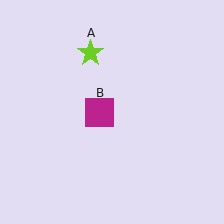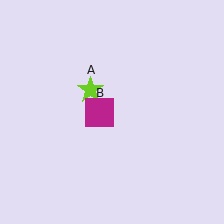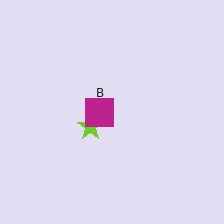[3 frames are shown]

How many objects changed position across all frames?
1 object changed position: lime star (object A).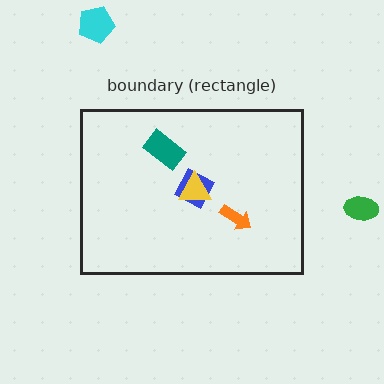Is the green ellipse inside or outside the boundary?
Outside.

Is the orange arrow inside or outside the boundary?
Inside.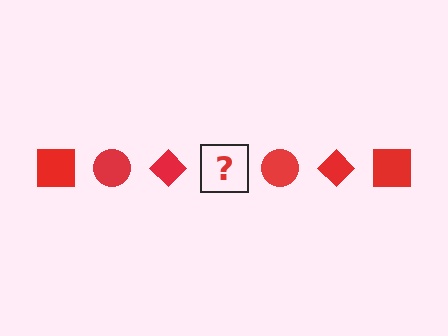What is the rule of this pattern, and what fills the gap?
The rule is that the pattern cycles through square, circle, diamond shapes in red. The gap should be filled with a red square.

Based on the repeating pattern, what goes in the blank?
The blank should be a red square.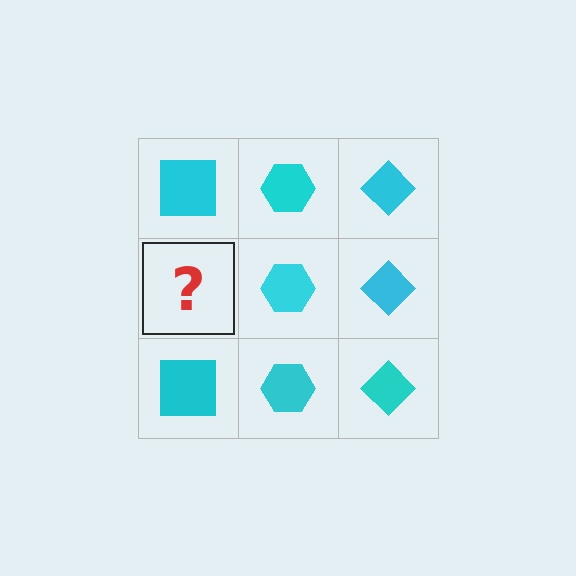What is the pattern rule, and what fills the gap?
The rule is that each column has a consistent shape. The gap should be filled with a cyan square.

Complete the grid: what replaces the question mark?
The question mark should be replaced with a cyan square.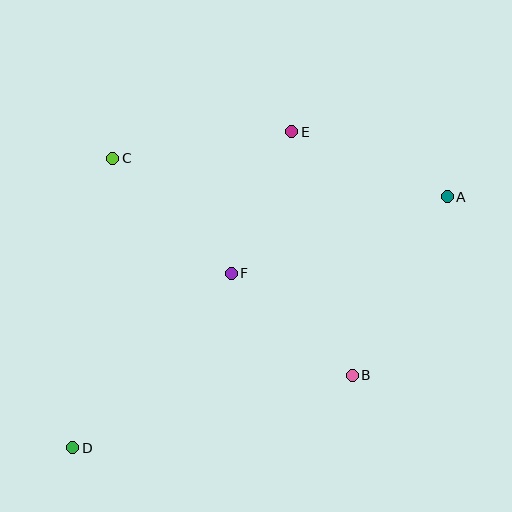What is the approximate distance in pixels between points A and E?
The distance between A and E is approximately 168 pixels.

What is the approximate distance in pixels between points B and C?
The distance between B and C is approximately 323 pixels.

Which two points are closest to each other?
Points E and F are closest to each other.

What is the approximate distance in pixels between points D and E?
The distance between D and E is approximately 384 pixels.